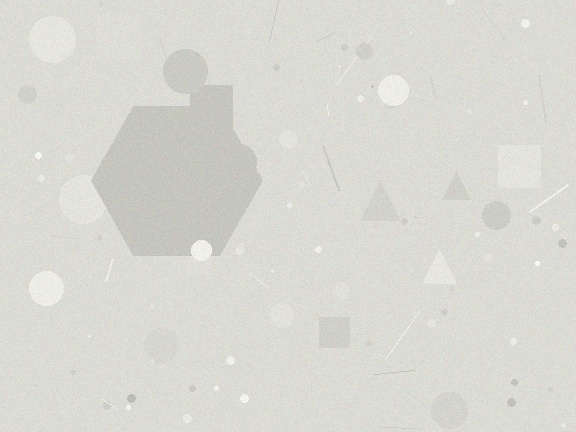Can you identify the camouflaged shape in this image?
The camouflaged shape is a hexagon.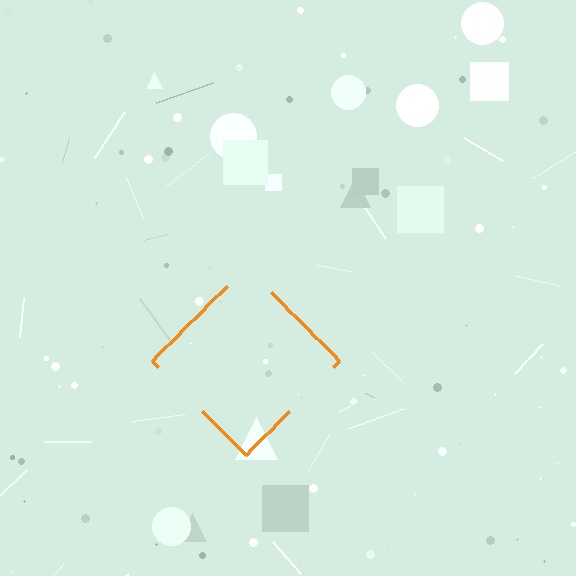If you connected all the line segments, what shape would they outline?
They would outline a diamond.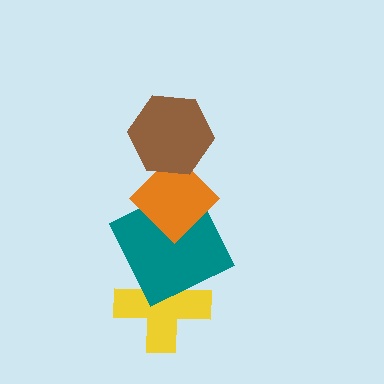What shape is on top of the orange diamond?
The brown hexagon is on top of the orange diamond.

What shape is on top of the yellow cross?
The teal square is on top of the yellow cross.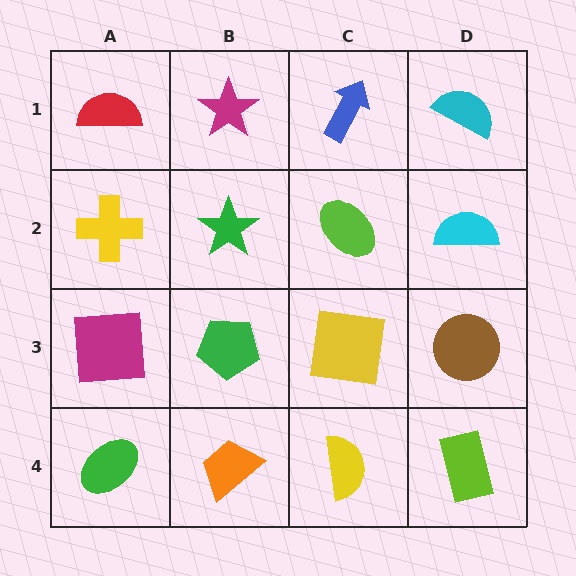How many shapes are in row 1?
4 shapes.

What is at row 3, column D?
A brown circle.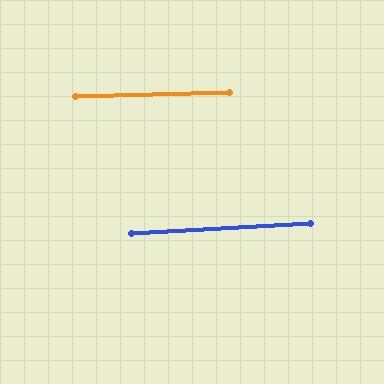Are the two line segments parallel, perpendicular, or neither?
Parallel — their directions differ by only 1.7°.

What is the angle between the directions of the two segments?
Approximately 2 degrees.